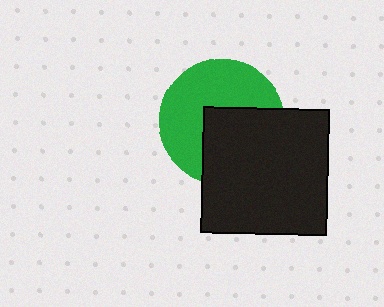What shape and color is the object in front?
The object in front is a black square.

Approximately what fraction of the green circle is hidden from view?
Roughly 45% of the green circle is hidden behind the black square.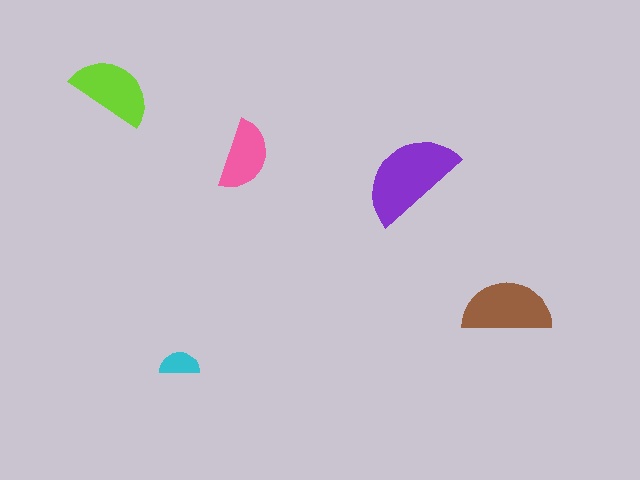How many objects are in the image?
There are 5 objects in the image.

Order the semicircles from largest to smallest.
the purple one, the brown one, the lime one, the pink one, the cyan one.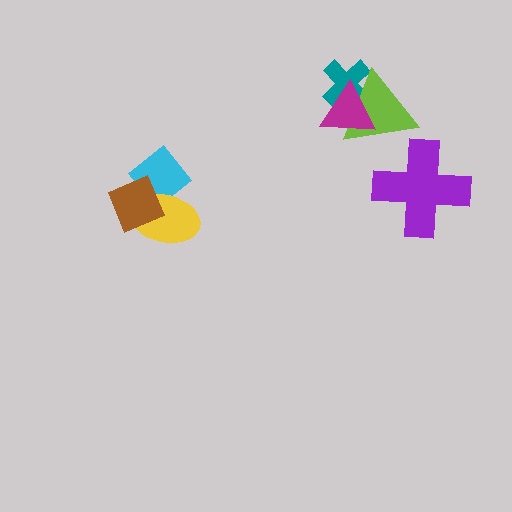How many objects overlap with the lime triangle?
2 objects overlap with the lime triangle.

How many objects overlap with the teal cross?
2 objects overlap with the teal cross.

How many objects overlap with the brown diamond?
2 objects overlap with the brown diamond.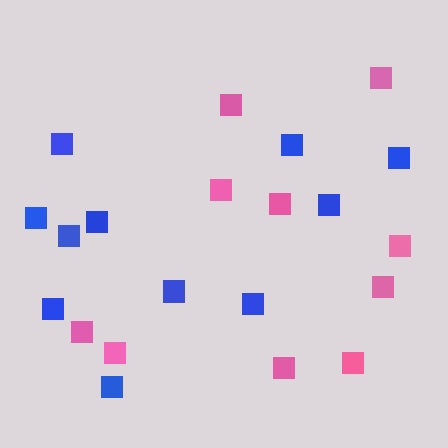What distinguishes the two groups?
There are 2 groups: one group of pink squares (10) and one group of blue squares (11).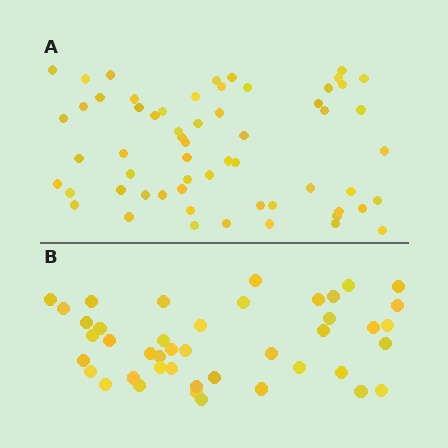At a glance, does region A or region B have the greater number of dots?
Region A (the top region) has more dots.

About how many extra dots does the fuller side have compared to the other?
Region A has approximately 15 more dots than region B.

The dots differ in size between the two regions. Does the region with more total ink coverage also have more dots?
No. Region B has more total ink coverage because its dots are larger, but region A actually contains more individual dots. Total area can be misleading — the number of items is what matters here.